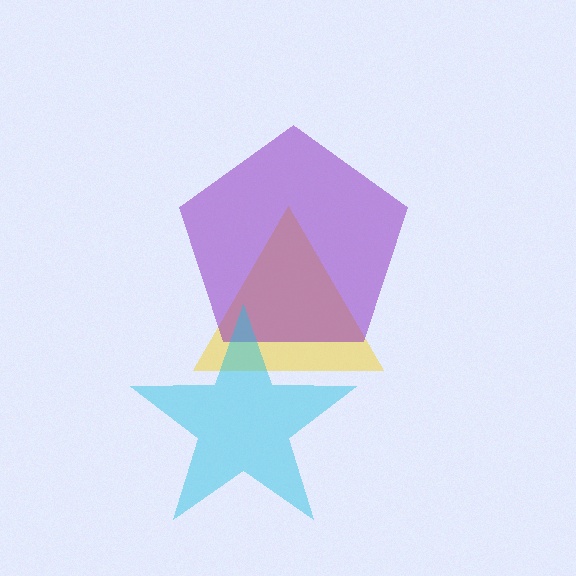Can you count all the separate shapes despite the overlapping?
Yes, there are 3 separate shapes.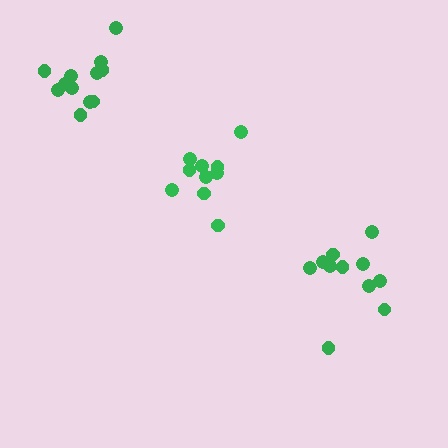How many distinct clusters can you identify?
There are 3 distinct clusters.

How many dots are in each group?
Group 1: 10 dots, Group 2: 11 dots, Group 3: 12 dots (33 total).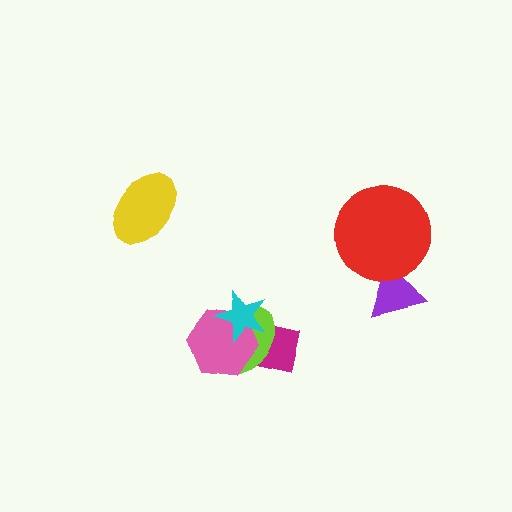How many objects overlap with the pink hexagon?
3 objects overlap with the pink hexagon.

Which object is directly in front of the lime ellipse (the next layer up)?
The pink hexagon is directly in front of the lime ellipse.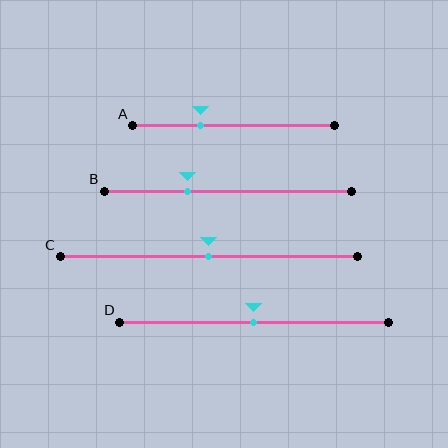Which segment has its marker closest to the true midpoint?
Segment C has its marker closest to the true midpoint.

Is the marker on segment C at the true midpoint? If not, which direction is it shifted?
Yes, the marker on segment C is at the true midpoint.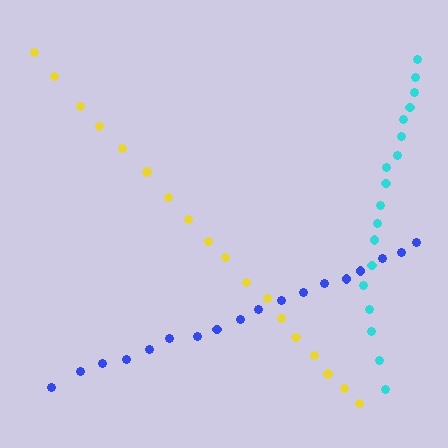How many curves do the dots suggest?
There are 3 distinct paths.